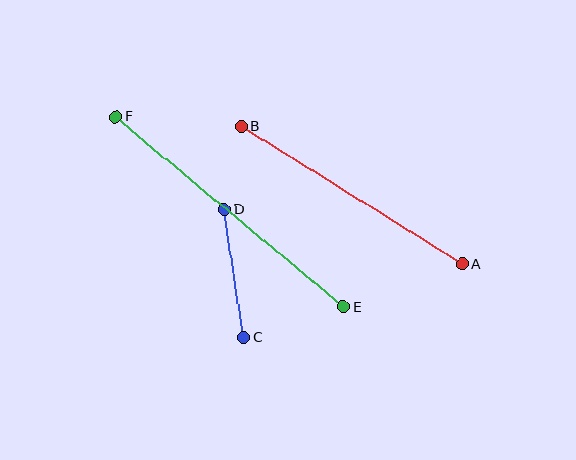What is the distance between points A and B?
The distance is approximately 260 pixels.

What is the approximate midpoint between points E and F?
The midpoint is at approximately (229, 212) pixels.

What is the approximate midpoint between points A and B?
The midpoint is at approximately (351, 195) pixels.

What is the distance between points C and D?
The distance is approximately 129 pixels.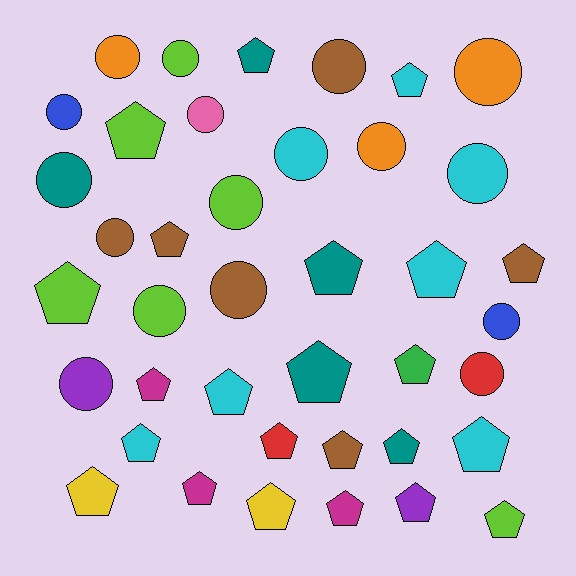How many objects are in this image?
There are 40 objects.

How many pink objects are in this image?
There is 1 pink object.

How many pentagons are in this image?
There are 23 pentagons.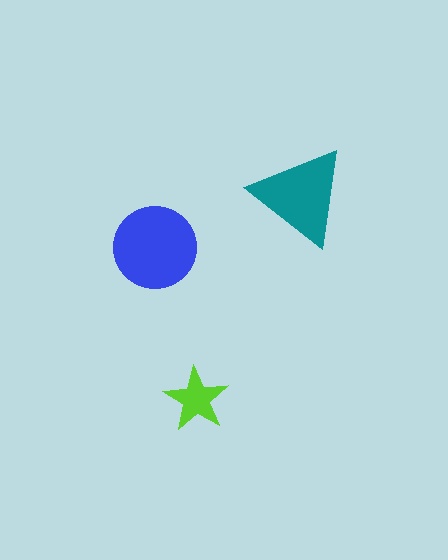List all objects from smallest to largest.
The lime star, the teal triangle, the blue circle.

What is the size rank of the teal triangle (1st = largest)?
2nd.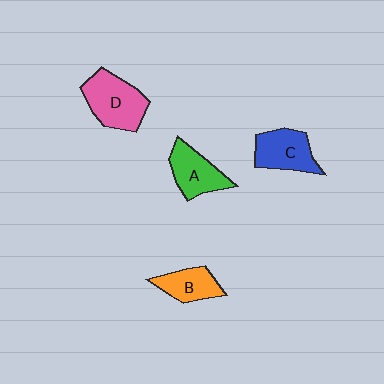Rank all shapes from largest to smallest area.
From largest to smallest: D (pink), C (blue), A (green), B (orange).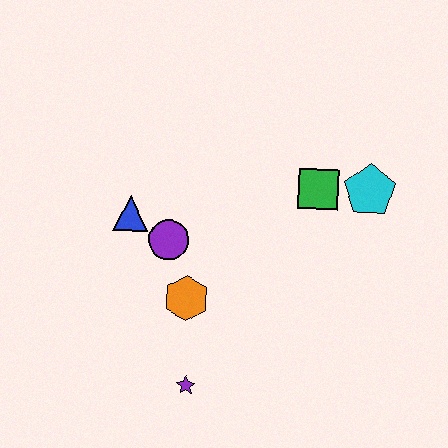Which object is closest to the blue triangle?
The purple circle is closest to the blue triangle.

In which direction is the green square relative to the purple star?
The green square is above the purple star.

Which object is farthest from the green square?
The purple star is farthest from the green square.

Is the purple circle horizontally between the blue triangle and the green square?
Yes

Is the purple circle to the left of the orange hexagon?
Yes